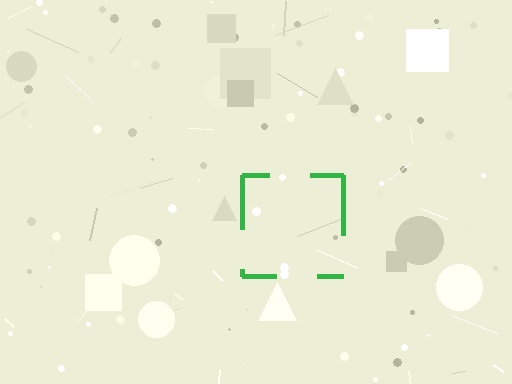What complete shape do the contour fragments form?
The contour fragments form a square.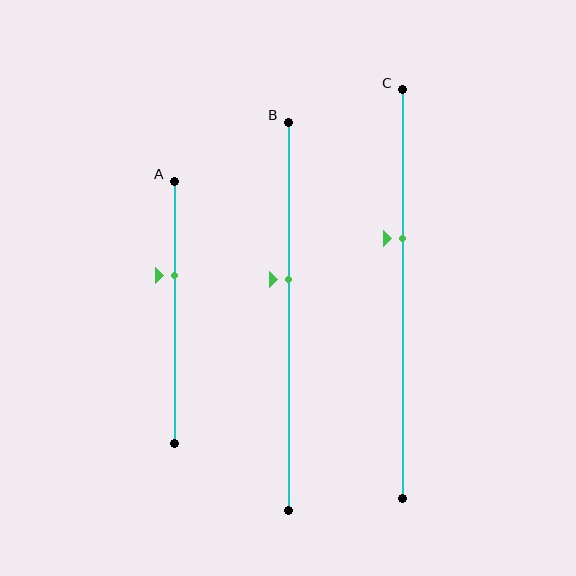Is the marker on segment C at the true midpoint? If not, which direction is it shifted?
No, the marker on segment C is shifted upward by about 14% of the segment length.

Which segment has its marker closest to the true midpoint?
Segment B has its marker closest to the true midpoint.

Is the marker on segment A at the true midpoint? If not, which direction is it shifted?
No, the marker on segment A is shifted upward by about 14% of the segment length.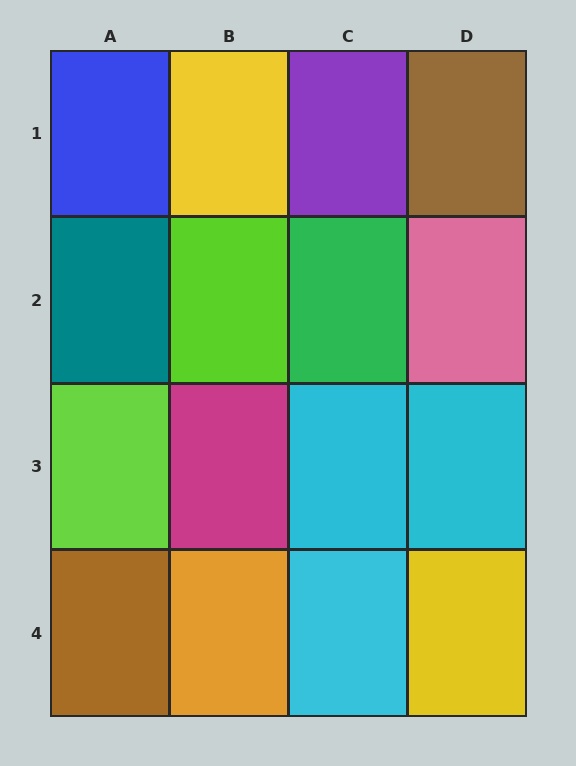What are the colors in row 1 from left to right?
Blue, yellow, purple, brown.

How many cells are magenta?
1 cell is magenta.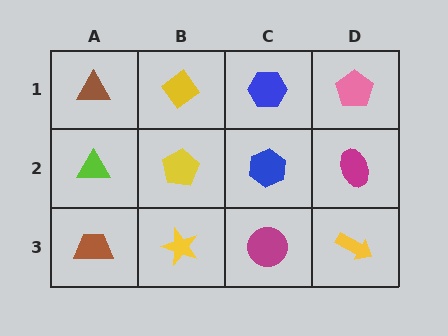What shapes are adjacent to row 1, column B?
A yellow pentagon (row 2, column B), a brown triangle (row 1, column A), a blue hexagon (row 1, column C).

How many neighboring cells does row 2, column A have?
3.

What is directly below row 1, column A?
A lime triangle.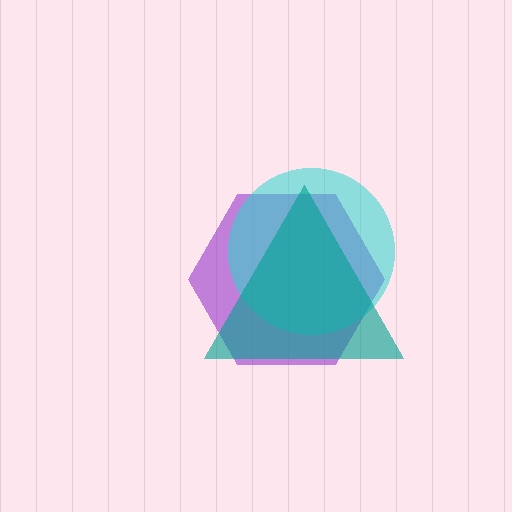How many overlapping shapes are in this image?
There are 3 overlapping shapes in the image.